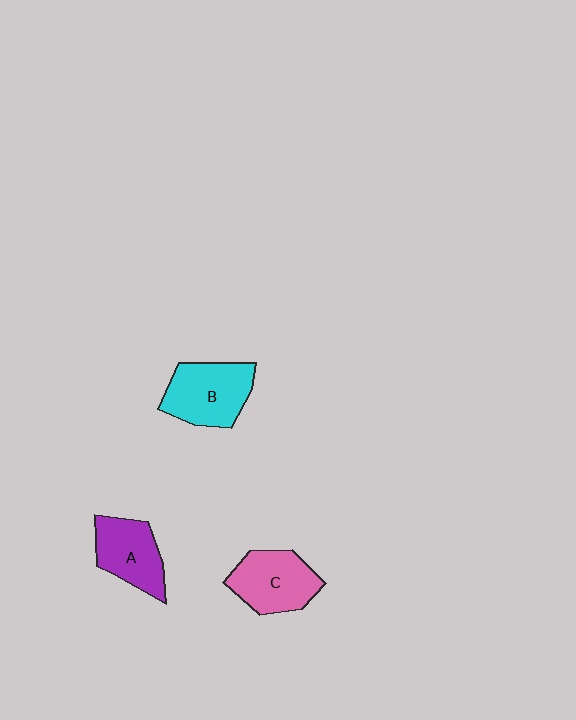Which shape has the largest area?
Shape B (cyan).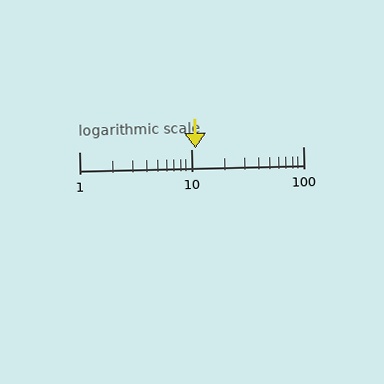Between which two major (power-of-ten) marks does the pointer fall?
The pointer is between 10 and 100.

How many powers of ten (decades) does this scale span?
The scale spans 2 decades, from 1 to 100.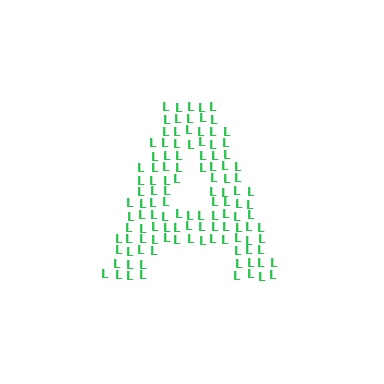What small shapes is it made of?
It is made of small letter L's.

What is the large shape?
The large shape is the letter A.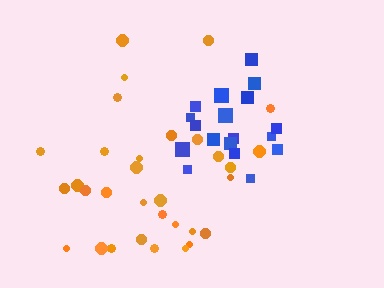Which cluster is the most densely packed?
Blue.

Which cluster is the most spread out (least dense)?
Orange.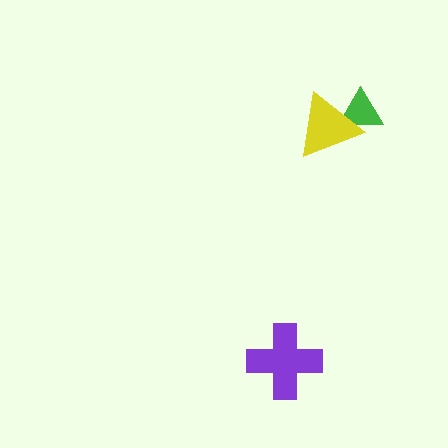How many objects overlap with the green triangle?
1 object overlaps with the green triangle.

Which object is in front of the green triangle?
The yellow triangle is in front of the green triangle.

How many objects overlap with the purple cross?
0 objects overlap with the purple cross.